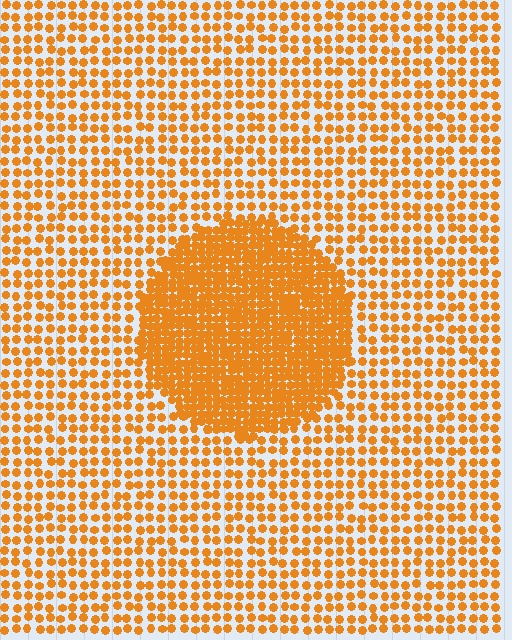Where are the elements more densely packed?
The elements are more densely packed inside the circle boundary.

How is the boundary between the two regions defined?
The boundary is defined by a change in element density (approximately 2.3x ratio). All elements are the same color, size, and shape.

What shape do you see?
I see a circle.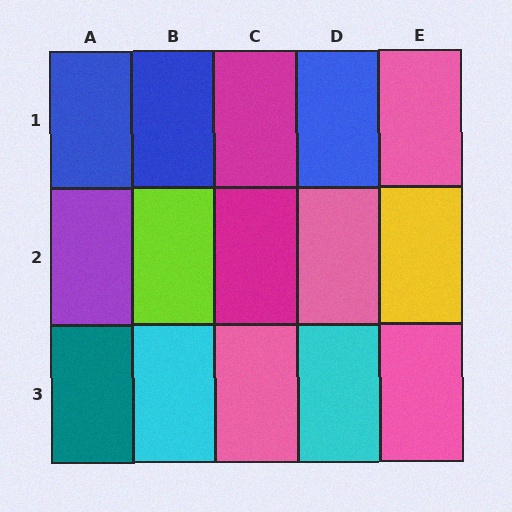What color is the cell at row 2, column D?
Pink.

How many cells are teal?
1 cell is teal.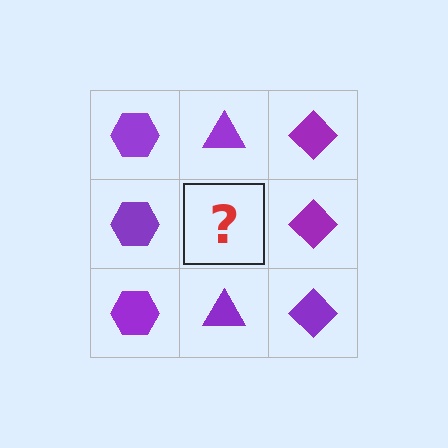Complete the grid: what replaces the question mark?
The question mark should be replaced with a purple triangle.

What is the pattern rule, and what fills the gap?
The rule is that each column has a consistent shape. The gap should be filled with a purple triangle.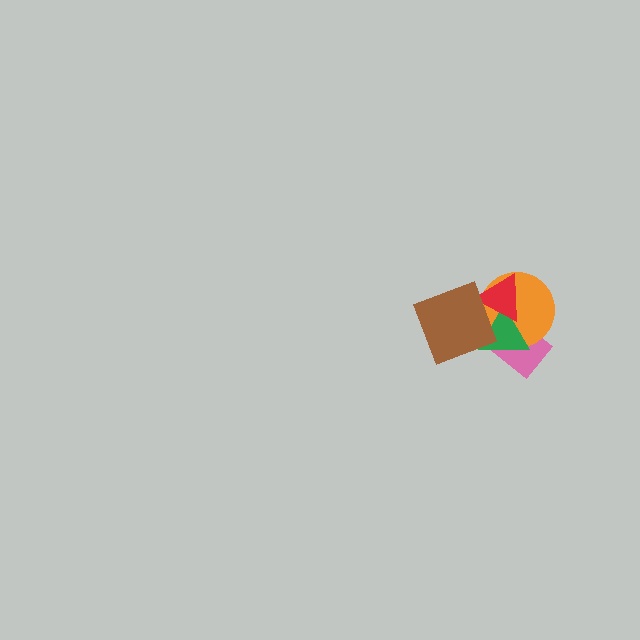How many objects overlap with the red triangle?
4 objects overlap with the red triangle.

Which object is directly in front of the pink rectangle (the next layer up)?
The orange circle is directly in front of the pink rectangle.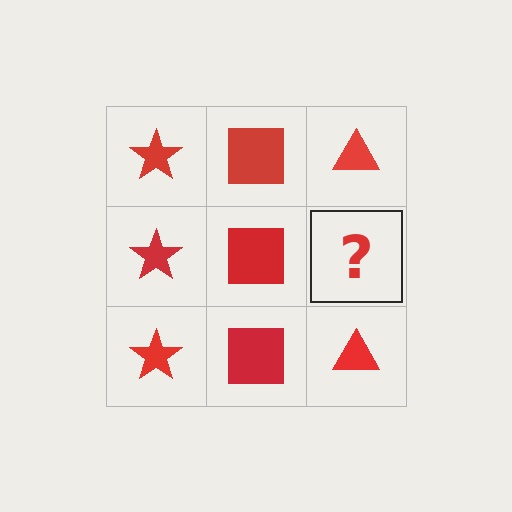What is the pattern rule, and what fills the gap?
The rule is that each column has a consistent shape. The gap should be filled with a red triangle.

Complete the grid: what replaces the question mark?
The question mark should be replaced with a red triangle.